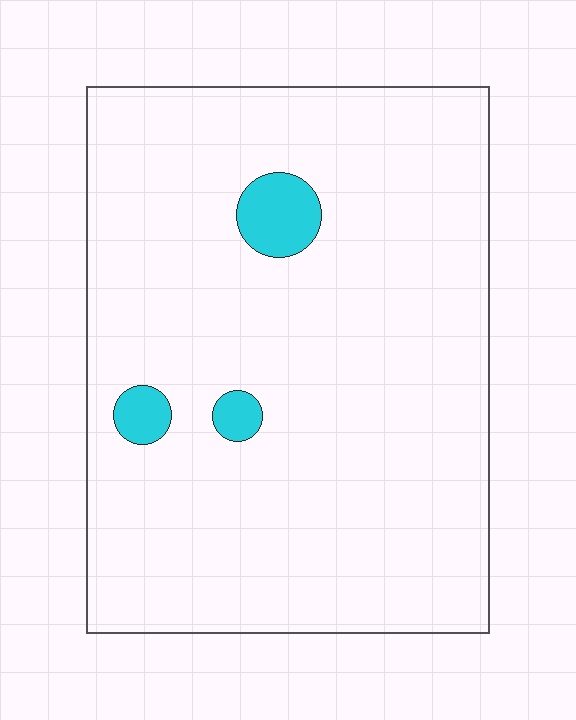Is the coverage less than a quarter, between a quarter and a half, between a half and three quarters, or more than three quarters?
Less than a quarter.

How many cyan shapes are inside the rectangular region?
3.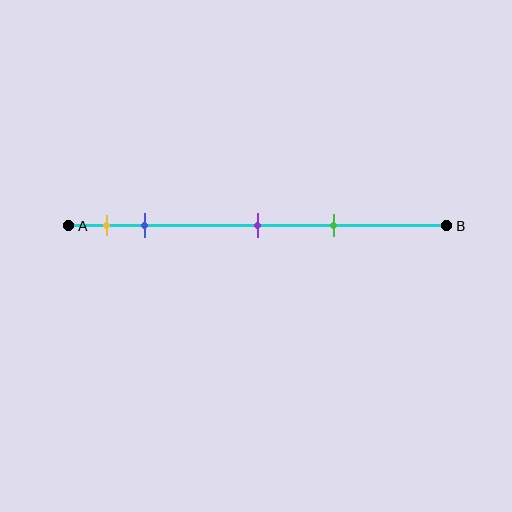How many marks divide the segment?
There are 4 marks dividing the segment.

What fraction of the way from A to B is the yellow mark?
The yellow mark is approximately 10% (0.1) of the way from A to B.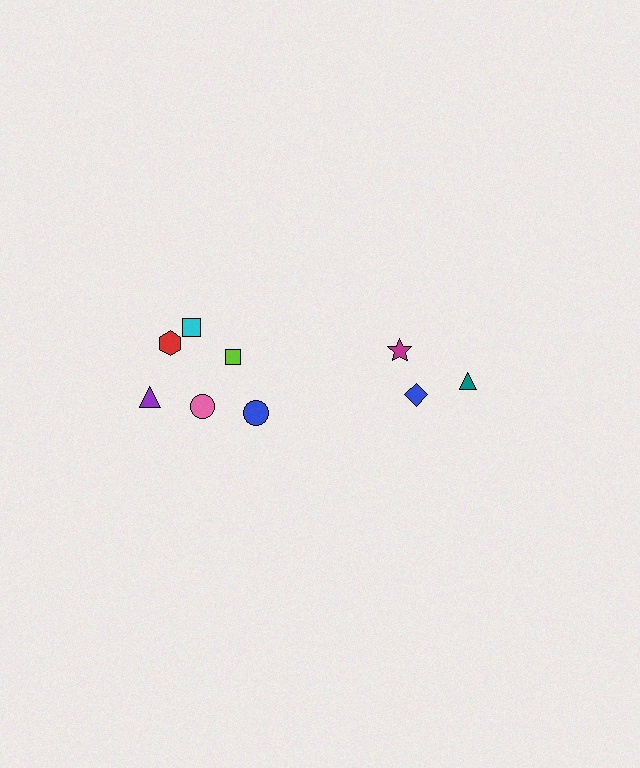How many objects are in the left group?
There are 6 objects.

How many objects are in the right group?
There are 3 objects.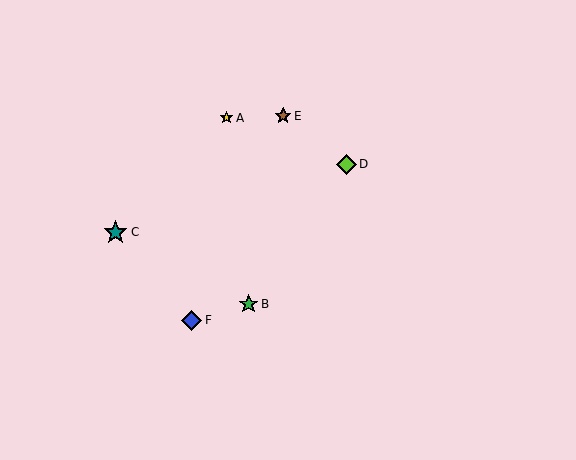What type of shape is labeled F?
Shape F is a blue diamond.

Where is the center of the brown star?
The center of the brown star is at (283, 116).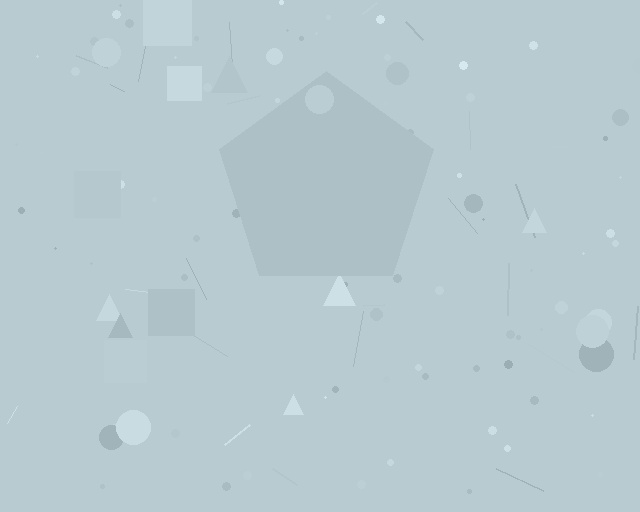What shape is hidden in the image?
A pentagon is hidden in the image.